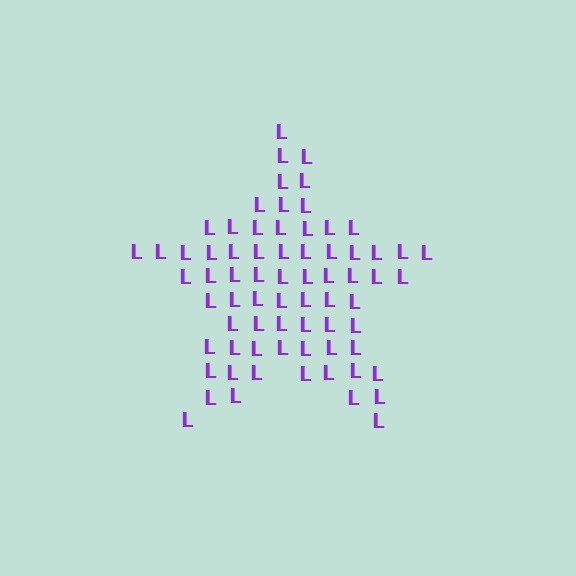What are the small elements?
The small elements are letter L's.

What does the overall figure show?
The overall figure shows a star.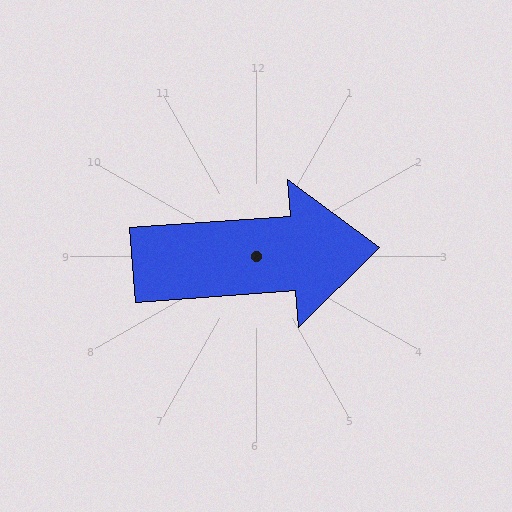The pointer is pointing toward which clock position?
Roughly 3 o'clock.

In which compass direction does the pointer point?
East.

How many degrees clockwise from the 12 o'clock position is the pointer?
Approximately 86 degrees.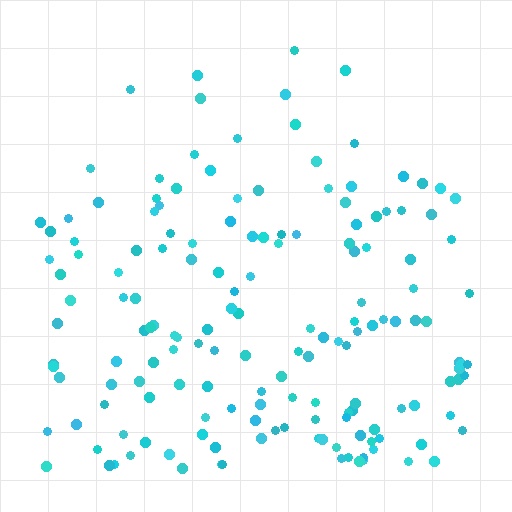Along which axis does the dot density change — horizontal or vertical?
Vertical.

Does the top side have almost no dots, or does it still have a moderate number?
Still a moderate number, just noticeably fewer than the bottom.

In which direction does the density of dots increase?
From top to bottom, with the bottom side densest.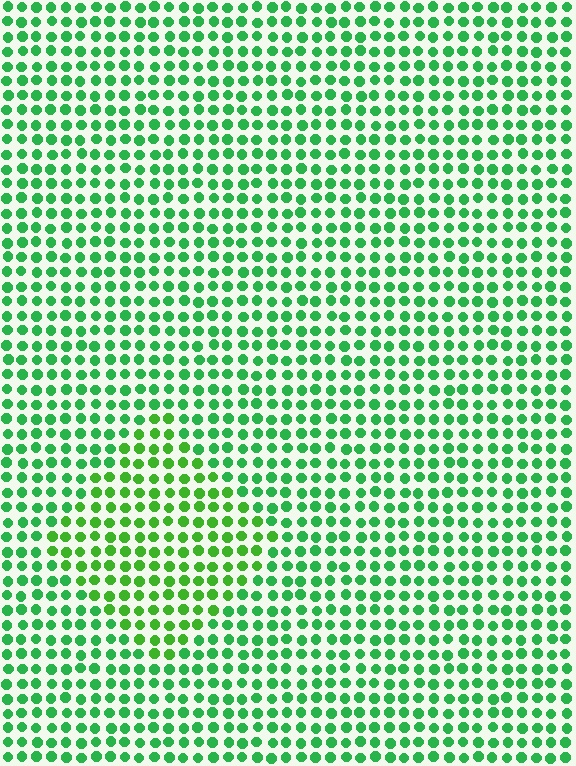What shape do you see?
I see a diamond.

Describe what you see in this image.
The image is filled with small green elements in a uniform arrangement. A diamond-shaped region is visible where the elements are tinted to a slightly different hue, forming a subtle color boundary.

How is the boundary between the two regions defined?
The boundary is defined purely by a slight shift in hue (about 24 degrees). Spacing, size, and orientation are identical on both sides.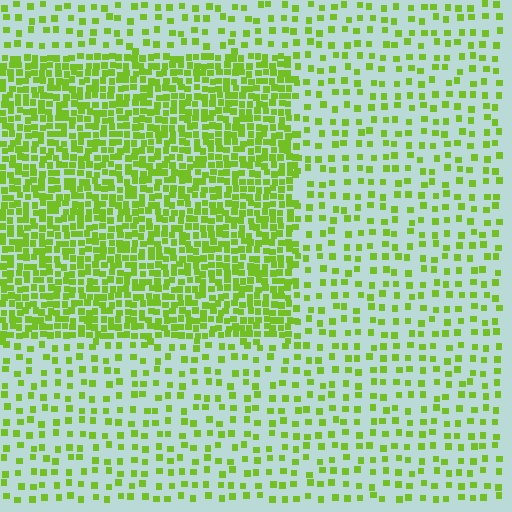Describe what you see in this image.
The image contains small lime elements arranged at two different densities. A rectangle-shaped region is visible where the elements are more densely packed than the surrounding area.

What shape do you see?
I see a rectangle.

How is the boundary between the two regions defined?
The boundary is defined by a change in element density (approximately 2.7x ratio). All elements are the same color, size, and shape.